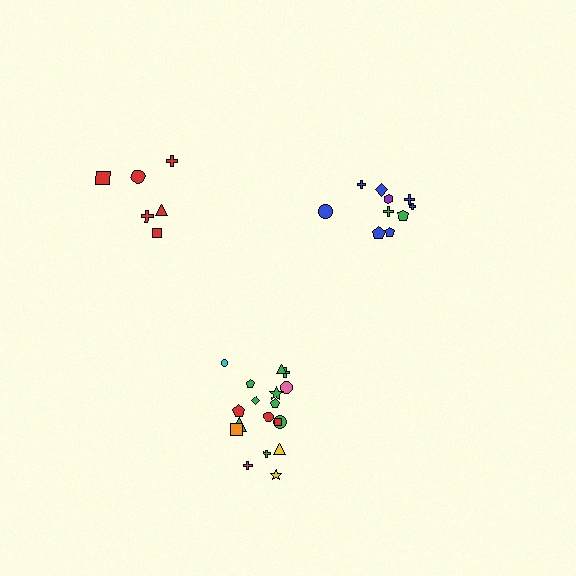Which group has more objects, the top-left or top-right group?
The top-right group.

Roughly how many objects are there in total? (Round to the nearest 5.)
Roughly 35 objects in total.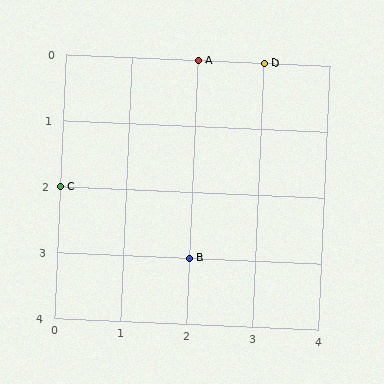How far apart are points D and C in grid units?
Points D and C are 3 columns and 2 rows apart (about 3.6 grid units diagonally).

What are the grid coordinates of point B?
Point B is at grid coordinates (2, 3).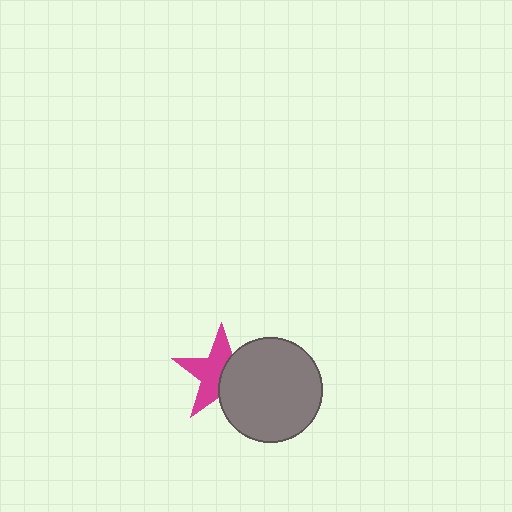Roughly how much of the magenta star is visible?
About half of it is visible (roughly 56%).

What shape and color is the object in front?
The object in front is a gray circle.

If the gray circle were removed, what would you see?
You would see the complete magenta star.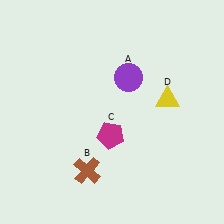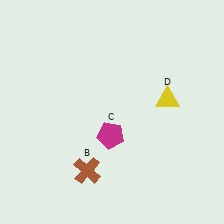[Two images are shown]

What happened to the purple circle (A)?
The purple circle (A) was removed in Image 2. It was in the top-right area of Image 1.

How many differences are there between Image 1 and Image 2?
There is 1 difference between the two images.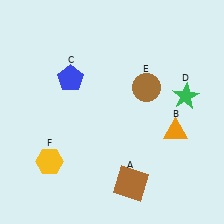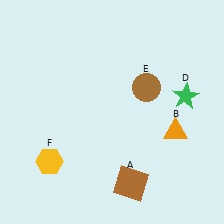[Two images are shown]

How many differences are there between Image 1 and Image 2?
There is 1 difference between the two images.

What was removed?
The blue pentagon (C) was removed in Image 2.